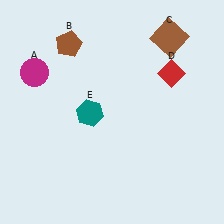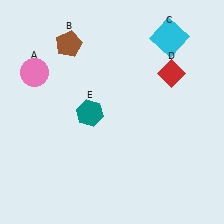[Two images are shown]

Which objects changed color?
A changed from magenta to pink. C changed from brown to cyan.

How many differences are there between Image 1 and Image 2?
There are 2 differences between the two images.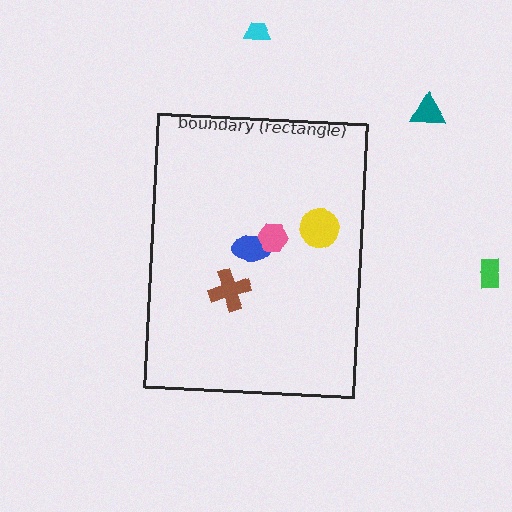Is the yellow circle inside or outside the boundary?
Inside.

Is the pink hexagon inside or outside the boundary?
Inside.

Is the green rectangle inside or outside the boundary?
Outside.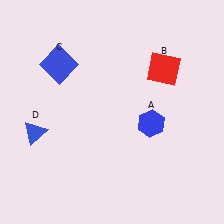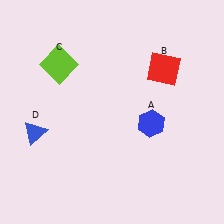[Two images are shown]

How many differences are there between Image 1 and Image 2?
There is 1 difference between the two images.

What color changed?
The square (C) changed from blue in Image 1 to lime in Image 2.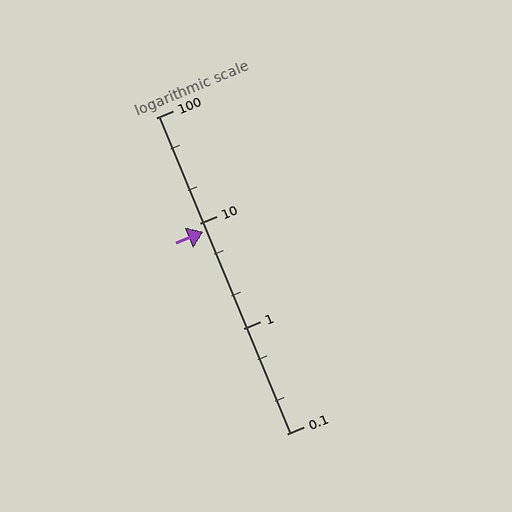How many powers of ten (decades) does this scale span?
The scale spans 3 decades, from 0.1 to 100.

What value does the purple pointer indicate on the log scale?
The pointer indicates approximately 8.2.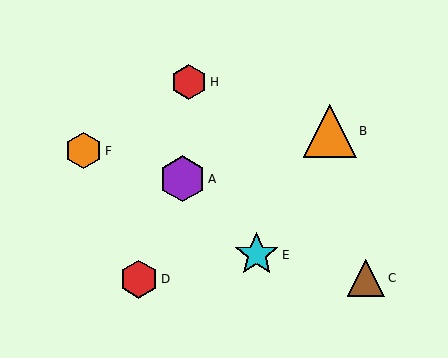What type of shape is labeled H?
Shape H is a red hexagon.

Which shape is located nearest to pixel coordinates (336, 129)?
The orange triangle (labeled B) at (330, 131) is nearest to that location.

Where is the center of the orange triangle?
The center of the orange triangle is at (330, 131).